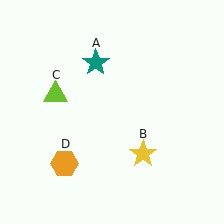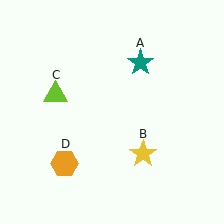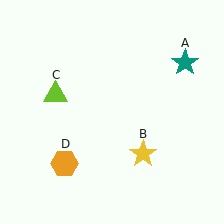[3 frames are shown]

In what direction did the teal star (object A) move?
The teal star (object A) moved right.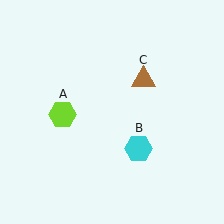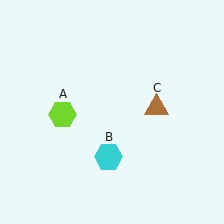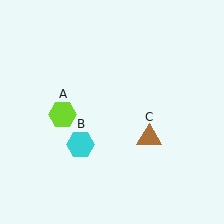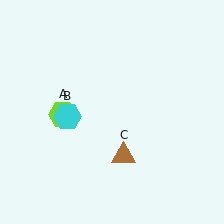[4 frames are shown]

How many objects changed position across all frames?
2 objects changed position: cyan hexagon (object B), brown triangle (object C).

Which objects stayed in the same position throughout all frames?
Lime hexagon (object A) remained stationary.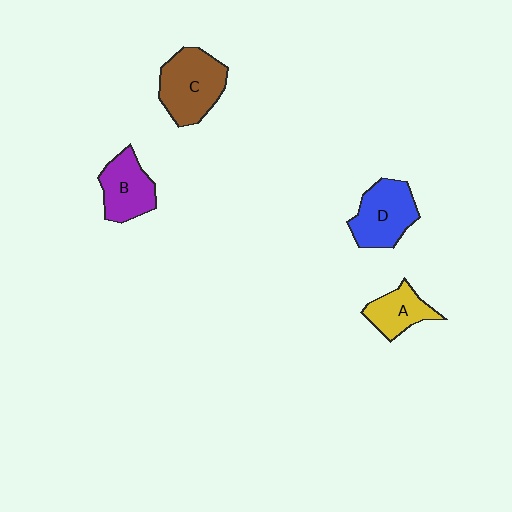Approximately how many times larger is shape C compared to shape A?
Approximately 1.6 times.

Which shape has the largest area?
Shape C (brown).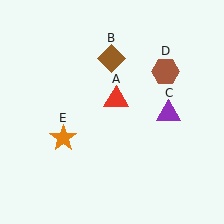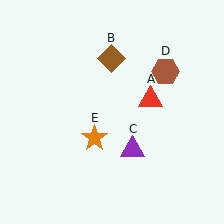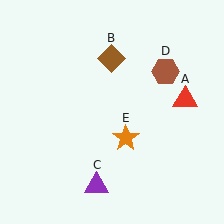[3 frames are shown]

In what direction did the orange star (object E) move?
The orange star (object E) moved right.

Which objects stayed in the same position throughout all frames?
Brown diamond (object B) and brown hexagon (object D) remained stationary.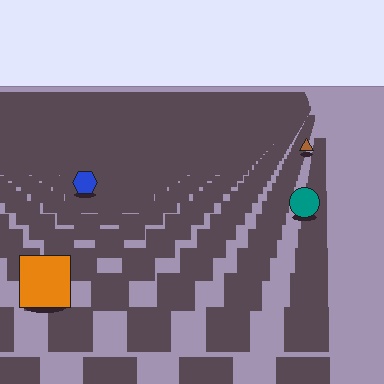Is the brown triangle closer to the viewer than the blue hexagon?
No. The blue hexagon is closer — you can tell from the texture gradient: the ground texture is coarser near it.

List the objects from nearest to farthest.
From nearest to farthest: the orange square, the teal circle, the blue hexagon, the brown triangle.